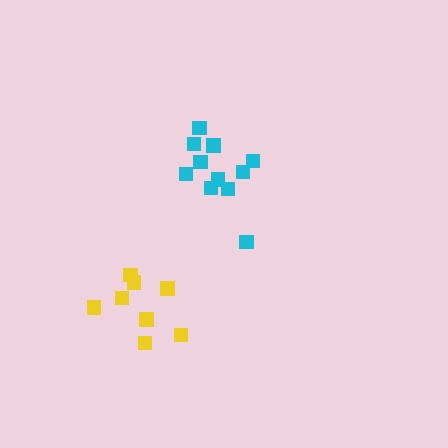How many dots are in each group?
Group 1: 12 dots, Group 2: 8 dots (20 total).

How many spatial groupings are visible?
There are 2 spatial groupings.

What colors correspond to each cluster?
The clusters are colored: cyan, yellow.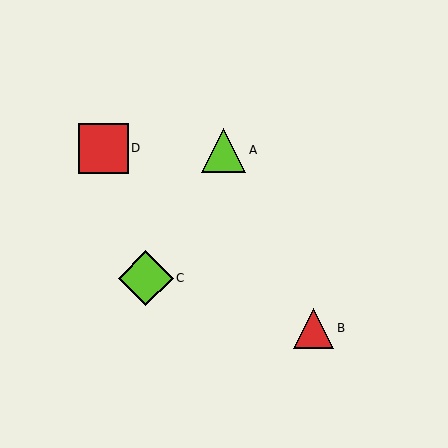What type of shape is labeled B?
Shape B is a red triangle.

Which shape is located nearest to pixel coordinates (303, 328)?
The red triangle (labeled B) at (313, 328) is nearest to that location.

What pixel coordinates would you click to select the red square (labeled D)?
Click at (104, 148) to select the red square D.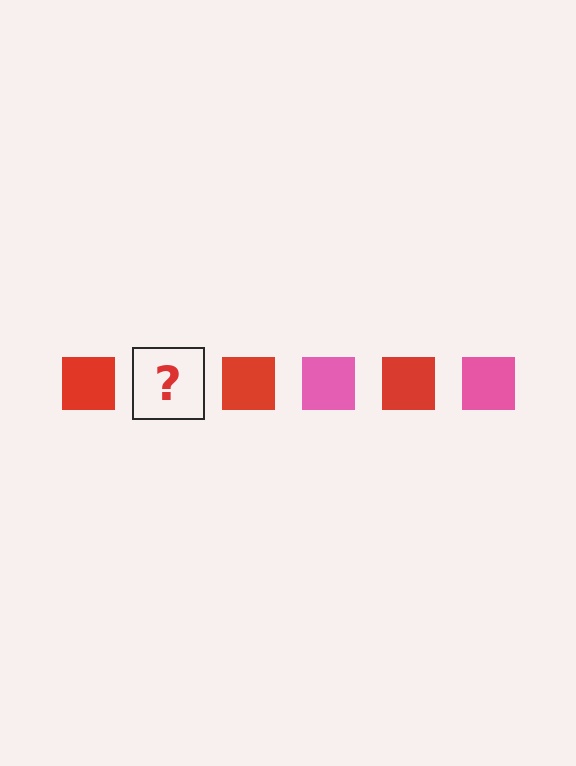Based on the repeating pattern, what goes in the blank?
The blank should be a pink square.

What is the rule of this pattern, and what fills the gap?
The rule is that the pattern cycles through red, pink squares. The gap should be filled with a pink square.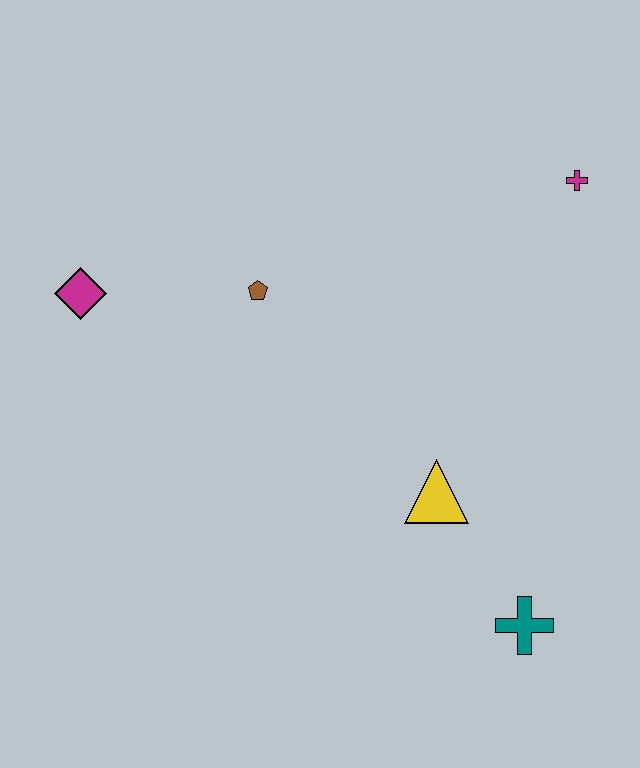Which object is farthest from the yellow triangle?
The magenta diamond is farthest from the yellow triangle.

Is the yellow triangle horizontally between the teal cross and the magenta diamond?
Yes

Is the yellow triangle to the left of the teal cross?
Yes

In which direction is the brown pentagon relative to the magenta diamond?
The brown pentagon is to the right of the magenta diamond.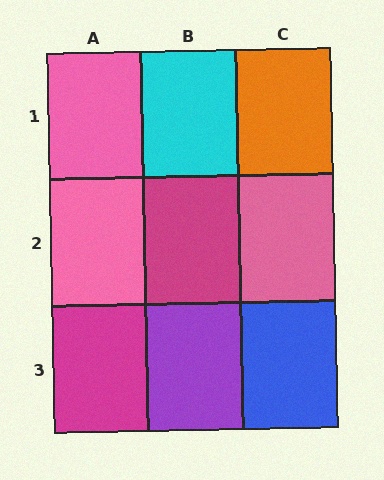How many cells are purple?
1 cell is purple.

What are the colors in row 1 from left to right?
Pink, cyan, orange.